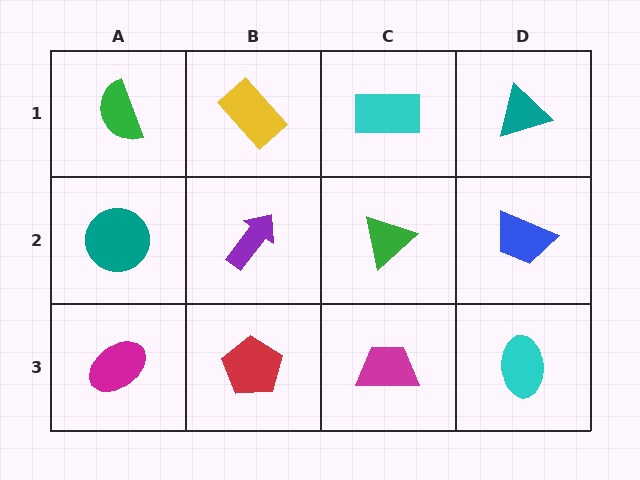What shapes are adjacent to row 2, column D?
A teal triangle (row 1, column D), a cyan ellipse (row 3, column D), a green triangle (row 2, column C).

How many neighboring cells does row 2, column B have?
4.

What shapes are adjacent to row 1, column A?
A teal circle (row 2, column A), a yellow rectangle (row 1, column B).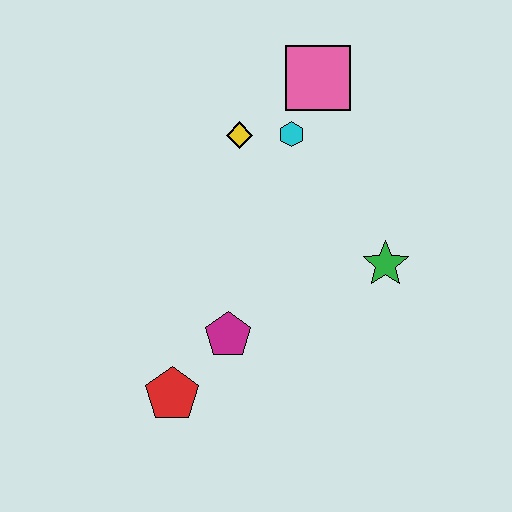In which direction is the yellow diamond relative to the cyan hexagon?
The yellow diamond is to the left of the cyan hexagon.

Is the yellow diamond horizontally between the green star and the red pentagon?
Yes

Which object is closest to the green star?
The cyan hexagon is closest to the green star.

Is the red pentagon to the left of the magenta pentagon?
Yes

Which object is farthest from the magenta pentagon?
The pink square is farthest from the magenta pentagon.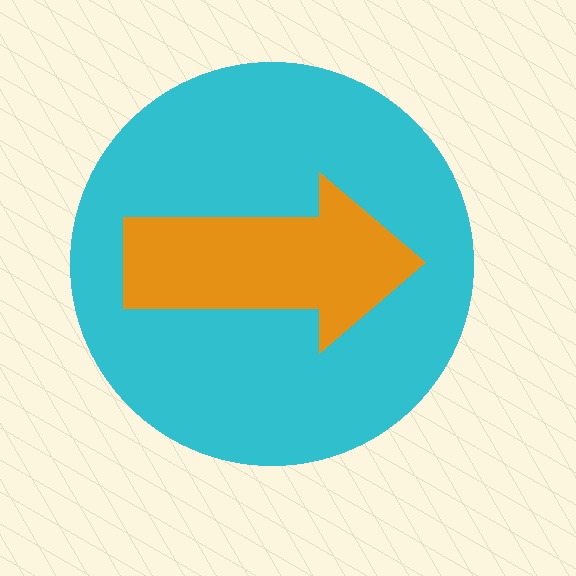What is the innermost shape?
The orange arrow.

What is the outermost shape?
The cyan circle.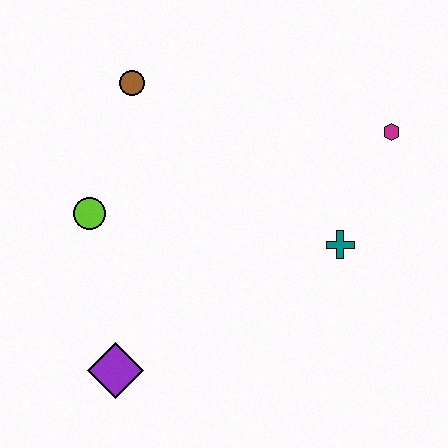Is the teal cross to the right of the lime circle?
Yes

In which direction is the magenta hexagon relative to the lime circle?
The magenta hexagon is to the right of the lime circle.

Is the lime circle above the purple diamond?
Yes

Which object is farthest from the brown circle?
The purple diamond is farthest from the brown circle.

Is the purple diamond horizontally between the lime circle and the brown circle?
Yes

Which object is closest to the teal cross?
The magenta hexagon is closest to the teal cross.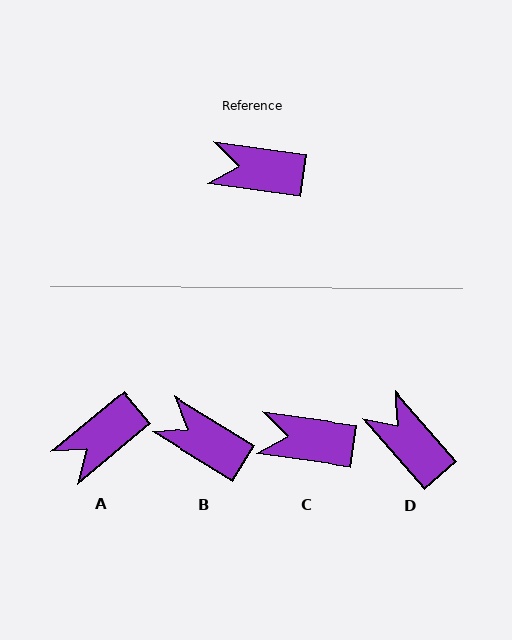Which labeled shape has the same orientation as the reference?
C.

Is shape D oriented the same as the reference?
No, it is off by about 40 degrees.